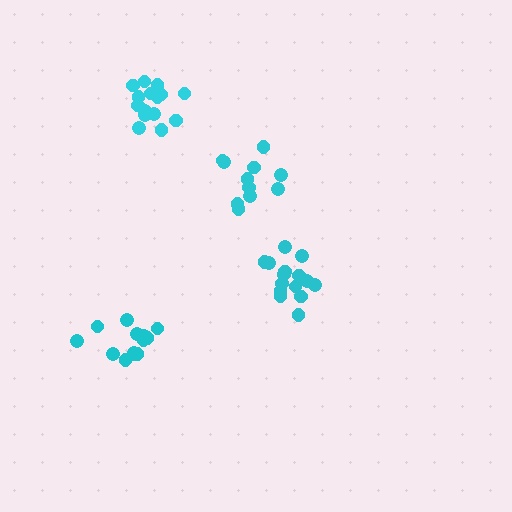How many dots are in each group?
Group 1: 13 dots, Group 2: 11 dots, Group 3: 15 dots, Group 4: 15 dots (54 total).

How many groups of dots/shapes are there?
There are 4 groups.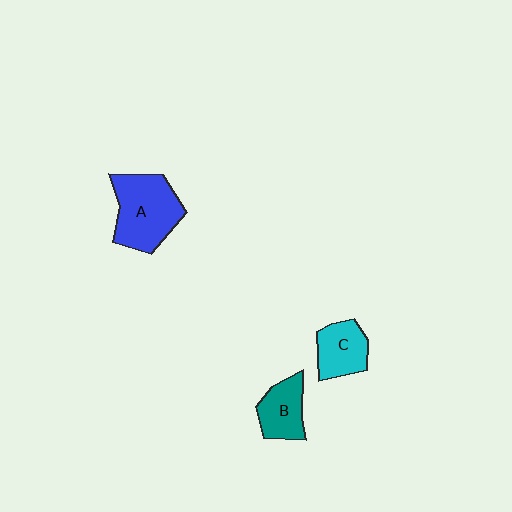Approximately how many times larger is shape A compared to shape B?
Approximately 1.8 times.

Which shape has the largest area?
Shape A (blue).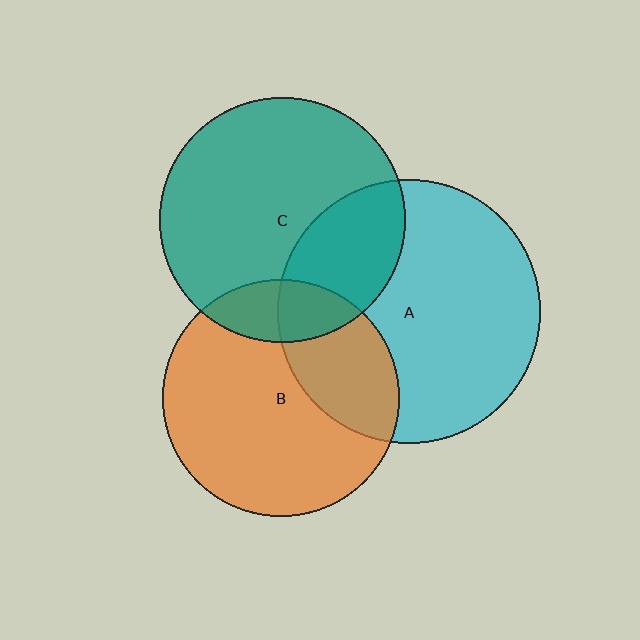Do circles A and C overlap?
Yes.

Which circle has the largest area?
Circle A (cyan).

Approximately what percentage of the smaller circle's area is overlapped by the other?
Approximately 30%.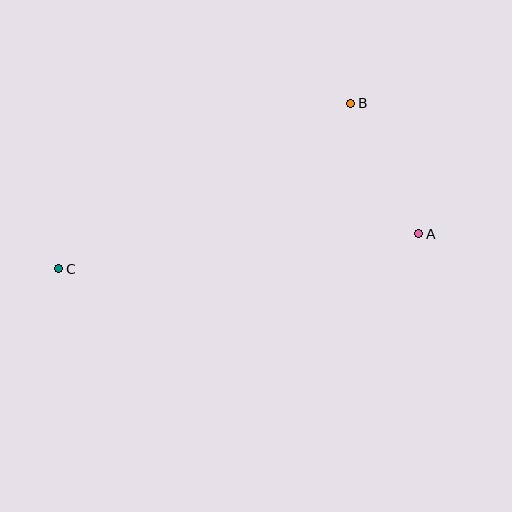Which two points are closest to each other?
Points A and B are closest to each other.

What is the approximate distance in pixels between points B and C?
The distance between B and C is approximately 336 pixels.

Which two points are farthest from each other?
Points A and C are farthest from each other.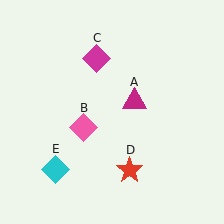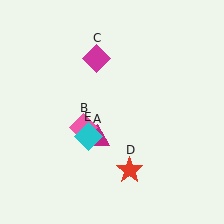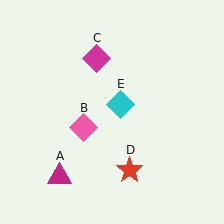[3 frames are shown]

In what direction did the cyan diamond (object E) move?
The cyan diamond (object E) moved up and to the right.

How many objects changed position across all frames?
2 objects changed position: magenta triangle (object A), cyan diamond (object E).